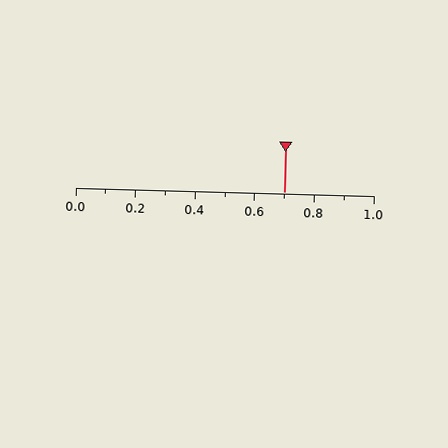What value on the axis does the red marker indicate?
The marker indicates approximately 0.7.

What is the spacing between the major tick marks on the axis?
The major ticks are spaced 0.2 apart.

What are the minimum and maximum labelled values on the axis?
The axis runs from 0.0 to 1.0.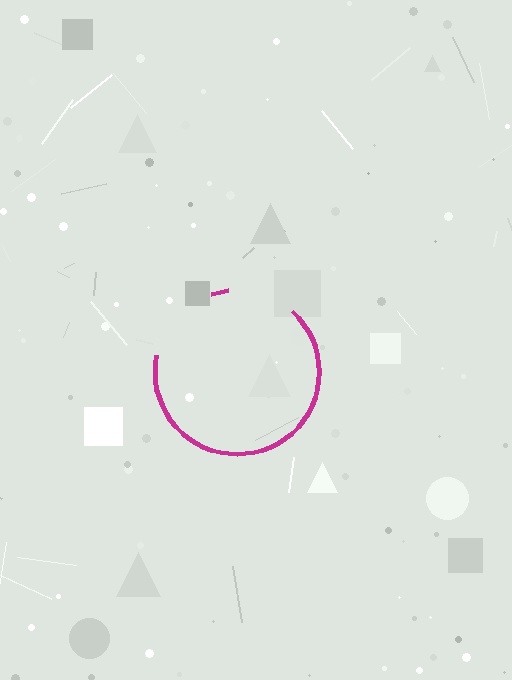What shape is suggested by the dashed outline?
The dashed outline suggests a circle.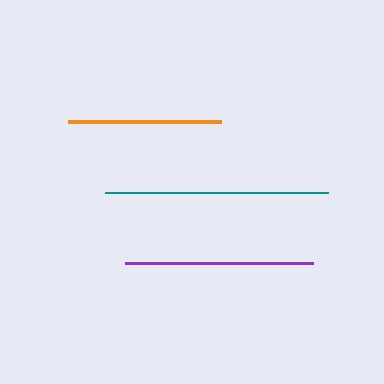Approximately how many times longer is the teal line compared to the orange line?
The teal line is approximately 1.5 times the length of the orange line.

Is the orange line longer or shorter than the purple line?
The purple line is longer than the orange line.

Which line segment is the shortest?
The orange line is the shortest at approximately 153 pixels.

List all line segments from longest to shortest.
From longest to shortest: teal, purple, orange.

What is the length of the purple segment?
The purple segment is approximately 189 pixels long.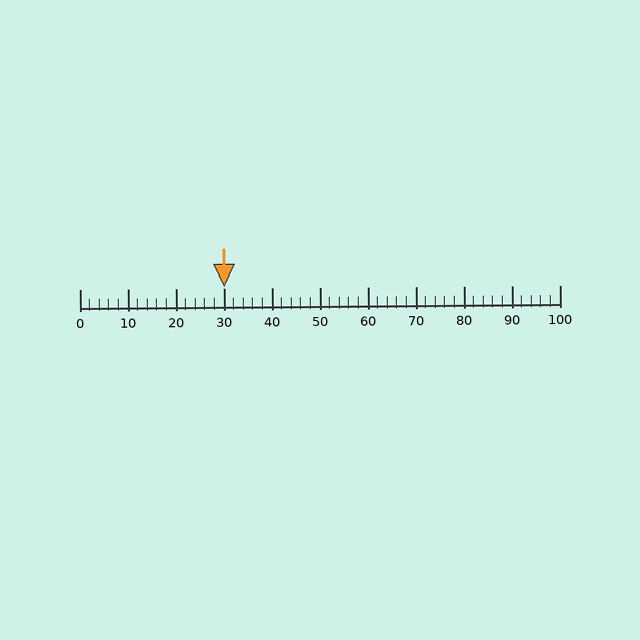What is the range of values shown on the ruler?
The ruler shows values from 0 to 100.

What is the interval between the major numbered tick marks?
The major tick marks are spaced 10 units apart.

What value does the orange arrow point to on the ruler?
The orange arrow points to approximately 30.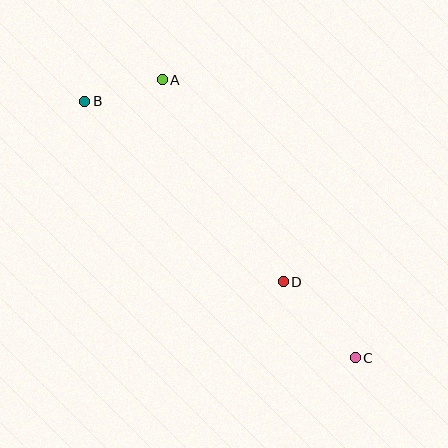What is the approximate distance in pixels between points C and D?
The distance between C and D is approximately 104 pixels.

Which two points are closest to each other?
Points A and B are closest to each other.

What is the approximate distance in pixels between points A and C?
The distance between A and C is approximately 338 pixels.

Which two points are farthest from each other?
Points B and C are farthest from each other.